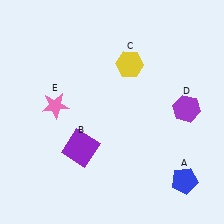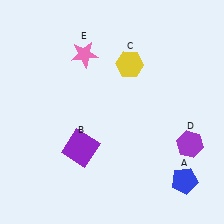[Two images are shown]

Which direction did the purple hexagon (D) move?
The purple hexagon (D) moved down.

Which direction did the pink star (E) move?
The pink star (E) moved up.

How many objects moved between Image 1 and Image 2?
2 objects moved between the two images.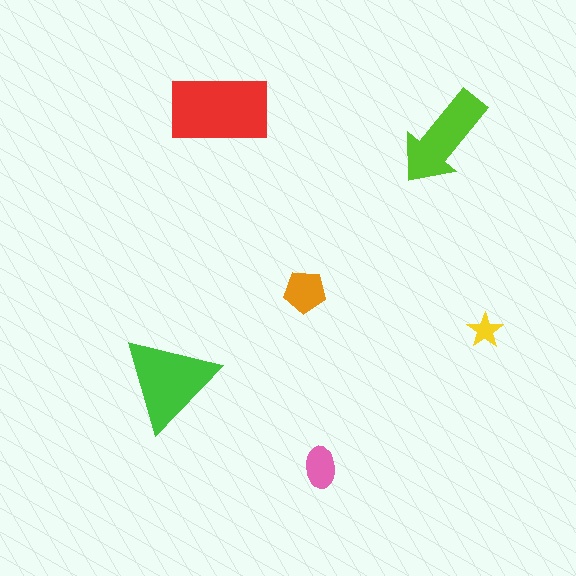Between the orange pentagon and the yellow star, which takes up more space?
The orange pentagon.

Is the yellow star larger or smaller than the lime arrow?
Smaller.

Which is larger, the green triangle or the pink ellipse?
The green triangle.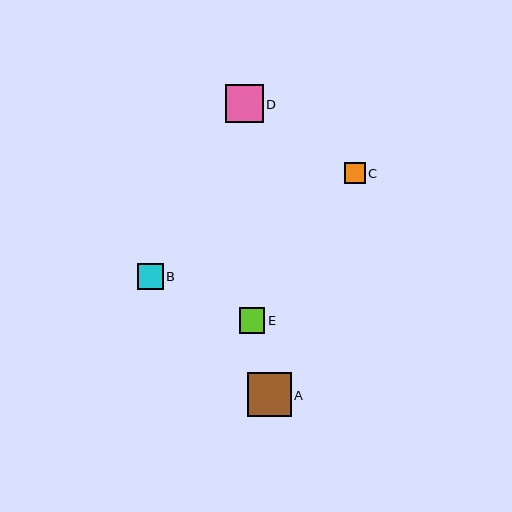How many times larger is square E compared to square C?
Square E is approximately 1.2 times the size of square C.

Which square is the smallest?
Square C is the smallest with a size of approximately 21 pixels.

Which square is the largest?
Square A is the largest with a size of approximately 43 pixels.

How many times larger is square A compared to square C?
Square A is approximately 2.0 times the size of square C.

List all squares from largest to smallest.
From largest to smallest: A, D, B, E, C.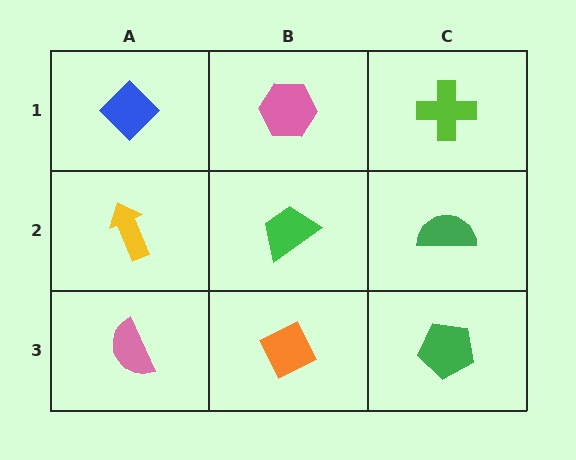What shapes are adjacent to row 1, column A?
A yellow arrow (row 2, column A), a pink hexagon (row 1, column B).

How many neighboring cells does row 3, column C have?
2.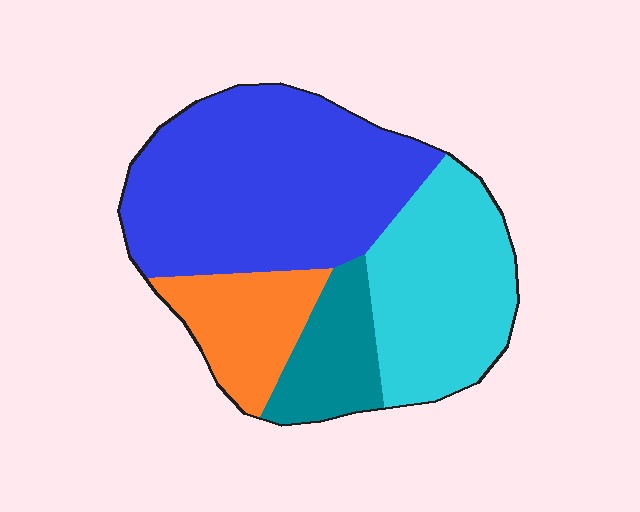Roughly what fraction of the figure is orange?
Orange takes up about one eighth (1/8) of the figure.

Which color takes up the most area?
Blue, at roughly 45%.